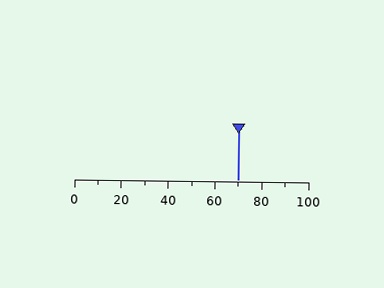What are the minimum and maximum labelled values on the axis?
The axis runs from 0 to 100.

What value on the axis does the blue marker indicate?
The marker indicates approximately 70.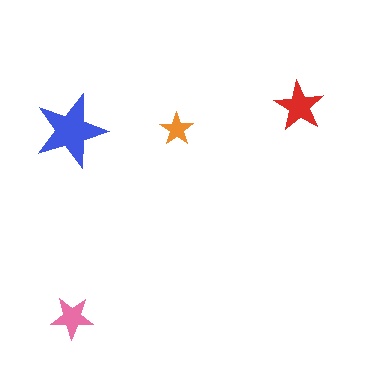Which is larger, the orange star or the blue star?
The blue one.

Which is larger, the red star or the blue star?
The blue one.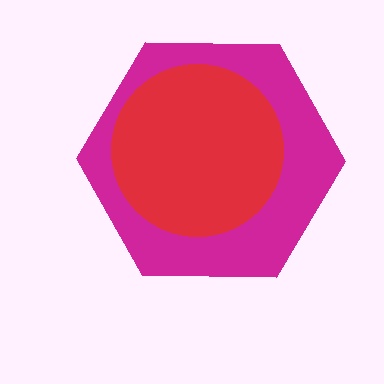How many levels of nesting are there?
2.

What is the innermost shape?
The red circle.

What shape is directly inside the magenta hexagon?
The red circle.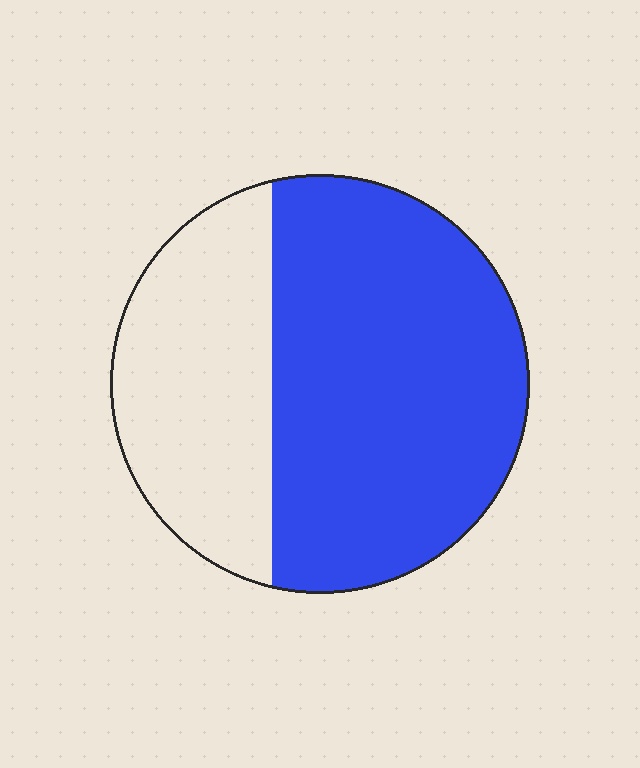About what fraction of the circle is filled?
About five eighths (5/8).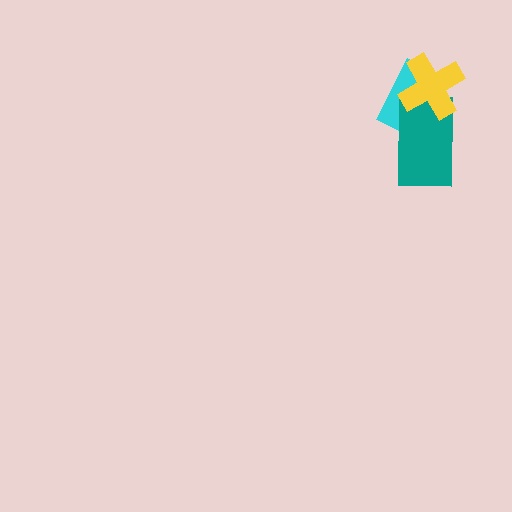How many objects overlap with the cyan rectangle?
2 objects overlap with the cyan rectangle.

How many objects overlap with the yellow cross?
2 objects overlap with the yellow cross.